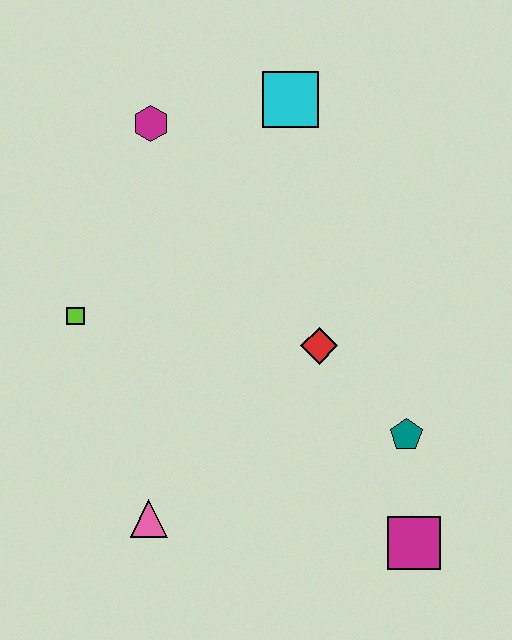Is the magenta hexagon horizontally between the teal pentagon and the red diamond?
No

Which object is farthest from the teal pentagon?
The magenta hexagon is farthest from the teal pentagon.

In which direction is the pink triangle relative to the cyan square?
The pink triangle is below the cyan square.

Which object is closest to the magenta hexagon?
The cyan square is closest to the magenta hexagon.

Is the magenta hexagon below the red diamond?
No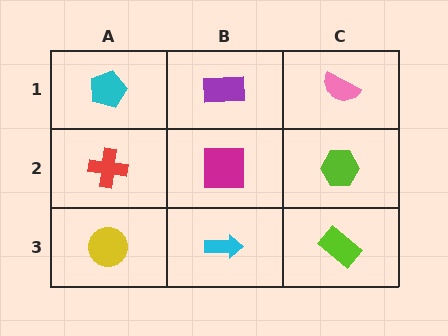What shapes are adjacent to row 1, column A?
A red cross (row 2, column A), a purple rectangle (row 1, column B).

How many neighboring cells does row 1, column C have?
2.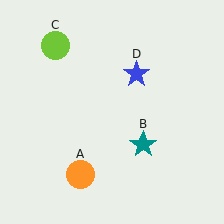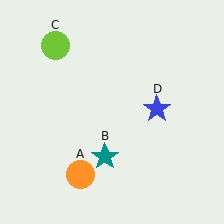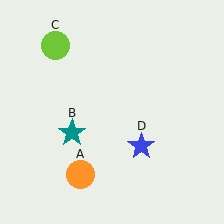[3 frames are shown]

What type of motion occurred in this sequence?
The teal star (object B), blue star (object D) rotated clockwise around the center of the scene.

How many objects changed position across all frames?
2 objects changed position: teal star (object B), blue star (object D).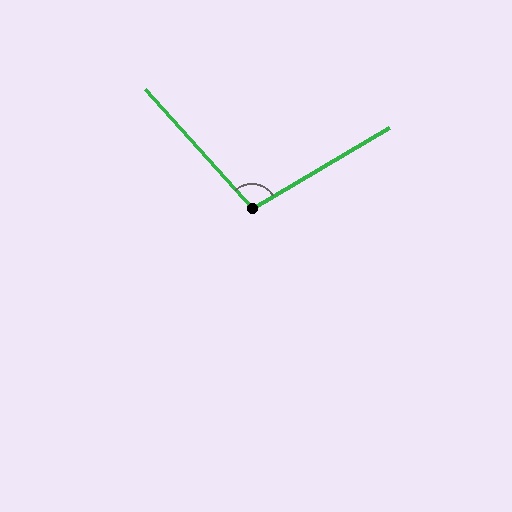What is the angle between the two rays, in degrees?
Approximately 101 degrees.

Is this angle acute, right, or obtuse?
It is obtuse.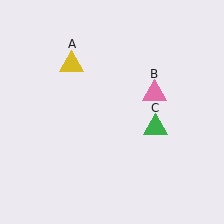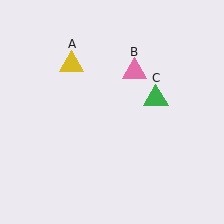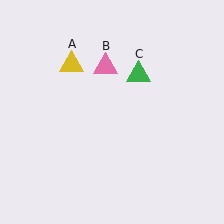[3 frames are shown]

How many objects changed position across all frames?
2 objects changed position: pink triangle (object B), green triangle (object C).